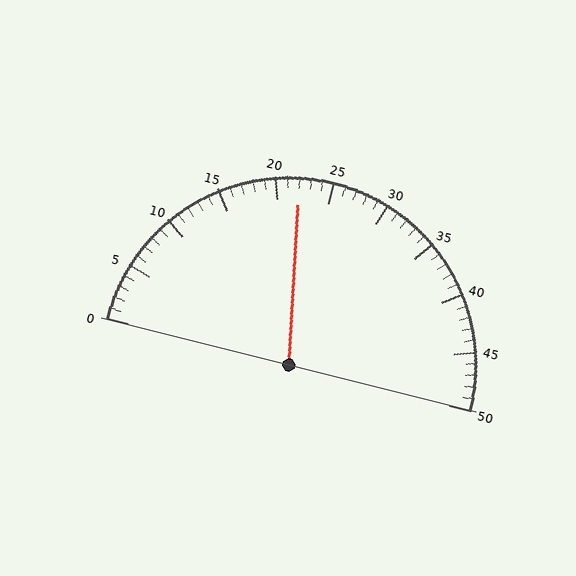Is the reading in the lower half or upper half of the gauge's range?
The reading is in the lower half of the range (0 to 50).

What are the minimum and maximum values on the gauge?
The gauge ranges from 0 to 50.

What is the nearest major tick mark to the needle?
The nearest major tick mark is 20.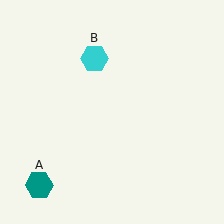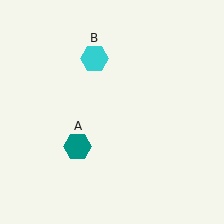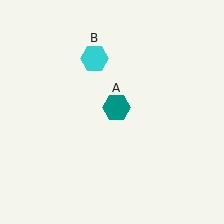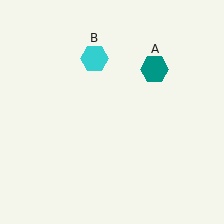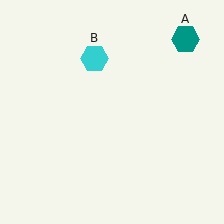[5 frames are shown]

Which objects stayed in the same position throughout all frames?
Cyan hexagon (object B) remained stationary.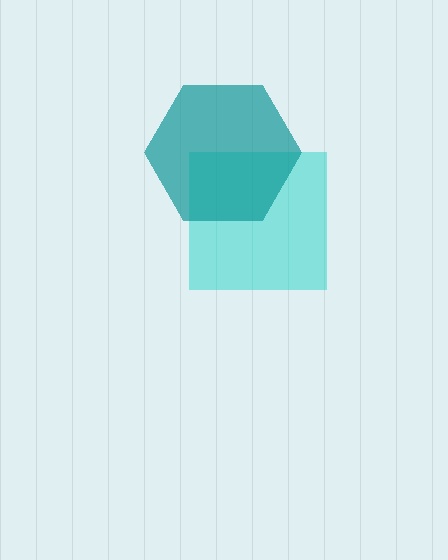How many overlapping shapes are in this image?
There are 2 overlapping shapes in the image.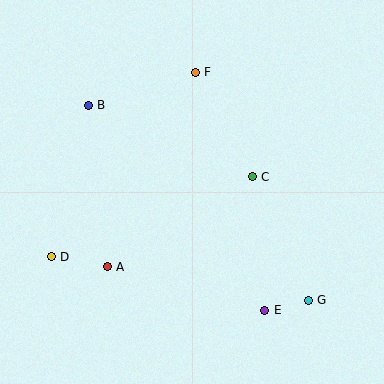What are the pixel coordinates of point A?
Point A is at (107, 267).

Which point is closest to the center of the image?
Point C at (252, 177) is closest to the center.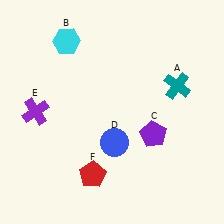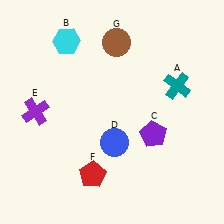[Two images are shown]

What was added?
A brown circle (G) was added in Image 2.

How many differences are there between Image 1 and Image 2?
There is 1 difference between the two images.